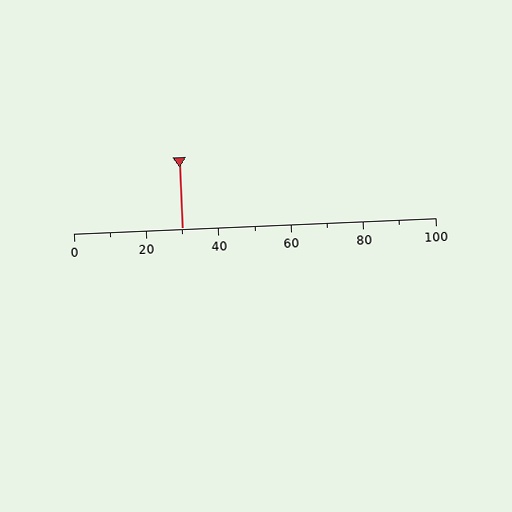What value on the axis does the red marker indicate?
The marker indicates approximately 30.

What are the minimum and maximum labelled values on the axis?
The axis runs from 0 to 100.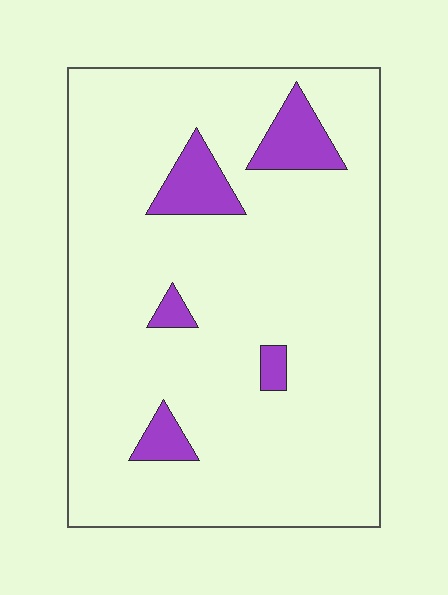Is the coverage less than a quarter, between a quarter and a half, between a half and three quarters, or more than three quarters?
Less than a quarter.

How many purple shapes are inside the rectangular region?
5.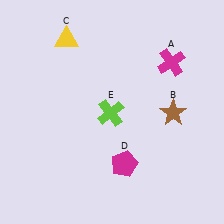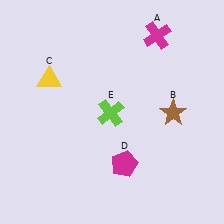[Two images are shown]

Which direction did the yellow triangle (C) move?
The yellow triangle (C) moved down.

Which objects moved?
The objects that moved are: the magenta cross (A), the yellow triangle (C).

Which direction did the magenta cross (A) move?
The magenta cross (A) moved up.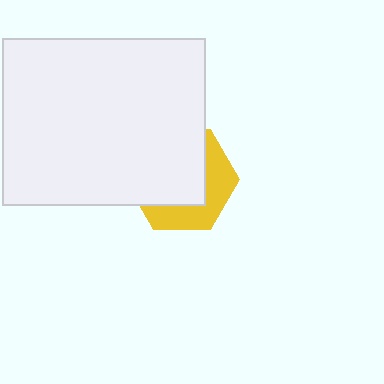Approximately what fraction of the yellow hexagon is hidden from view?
Roughly 61% of the yellow hexagon is hidden behind the white rectangle.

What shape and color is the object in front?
The object in front is a white rectangle.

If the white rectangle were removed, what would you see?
You would see the complete yellow hexagon.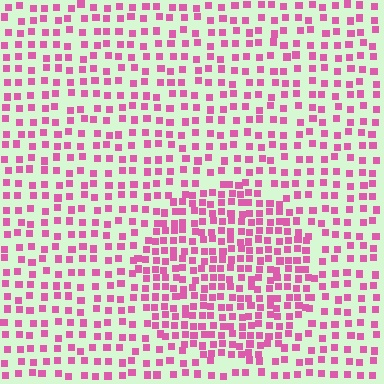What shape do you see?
I see a circle.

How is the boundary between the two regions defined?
The boundary is defined by a change in element density (approximately 1.8x ratio). All elements are the same color, size, and shape.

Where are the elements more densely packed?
The elements are more densely packed inside the circle boundary.